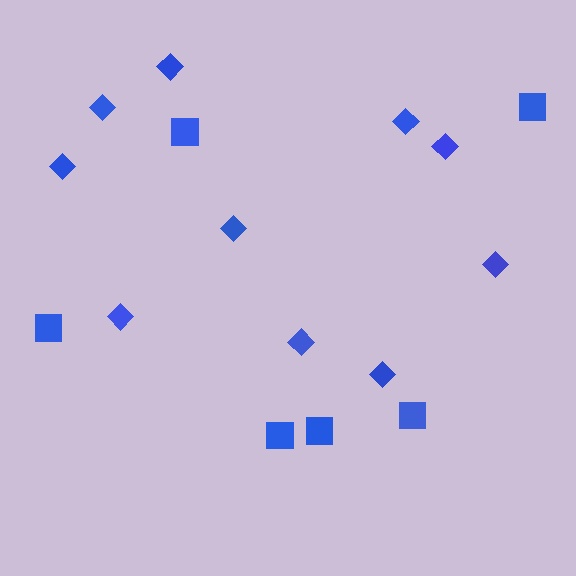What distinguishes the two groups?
There are 2 groups: one group of diamonds (10) and one group of squares (6).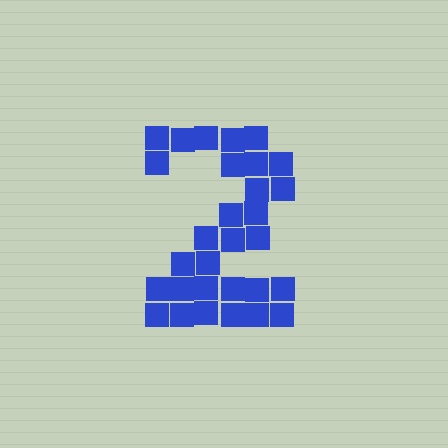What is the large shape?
The large shape is the digit 2.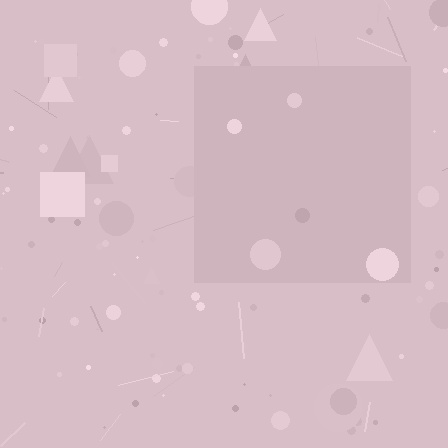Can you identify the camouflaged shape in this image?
The camouflaged shape is a square.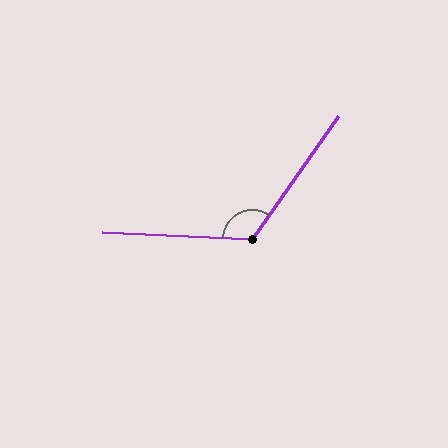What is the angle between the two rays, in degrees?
Approximately 122 degrees.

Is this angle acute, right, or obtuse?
It is obtuse.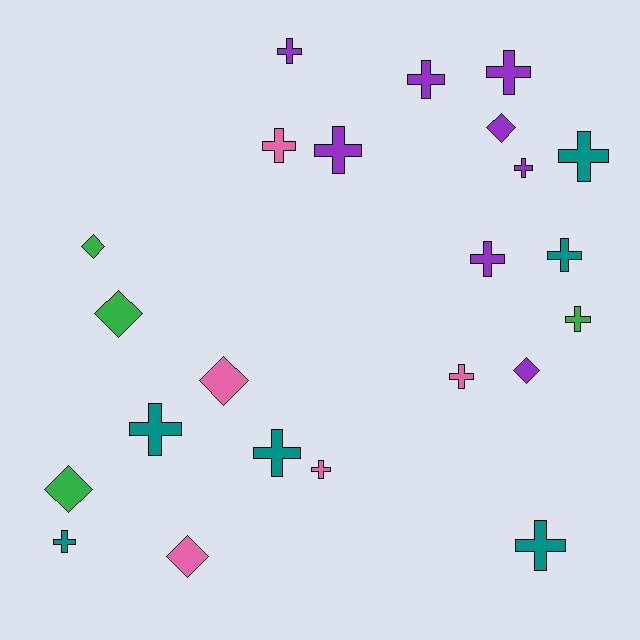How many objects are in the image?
There are 23 objects.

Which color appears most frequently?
Purple, with 8 objects.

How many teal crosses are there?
There are 6 teal crosses.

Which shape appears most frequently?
Cross, with 16 objects.